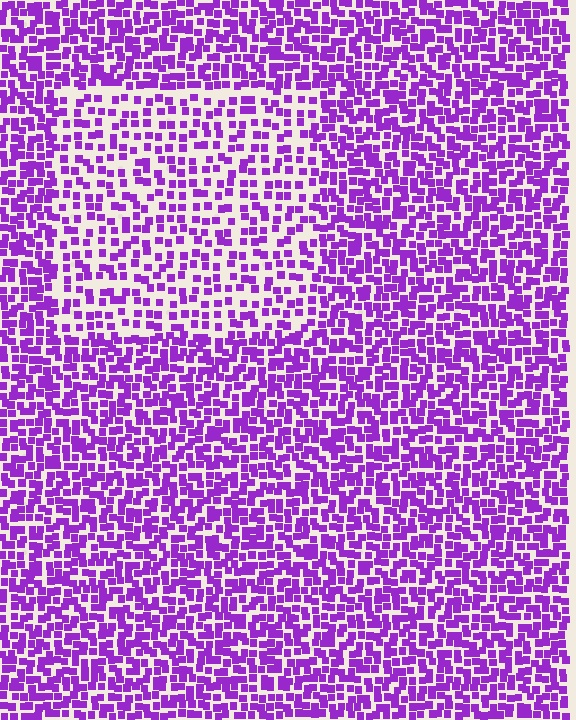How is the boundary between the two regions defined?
The boundary is defined by a change in element density (approximately 1.8x ratio). All elements are the same color, size, and shape.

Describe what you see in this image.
The image contains small purple elements arranged at two different densities. A rectangle-shaped region is visible where the elements are less densely packed than the surrounding area.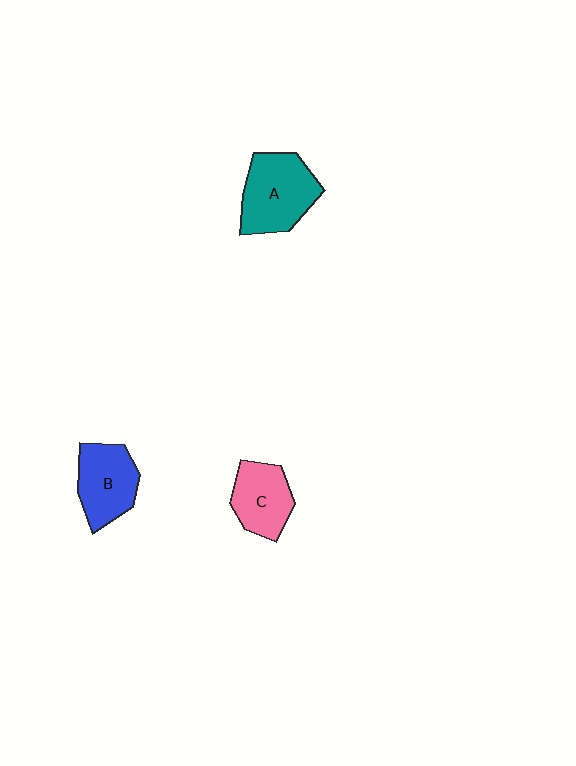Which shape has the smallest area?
Shape C (pink).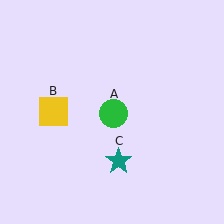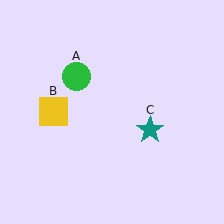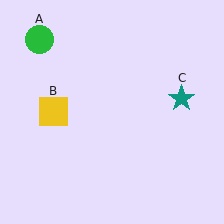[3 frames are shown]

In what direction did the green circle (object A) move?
The green circle (object A) moved up and to the left.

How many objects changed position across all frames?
2 objects changed position: green circle (object A), teal star (object C).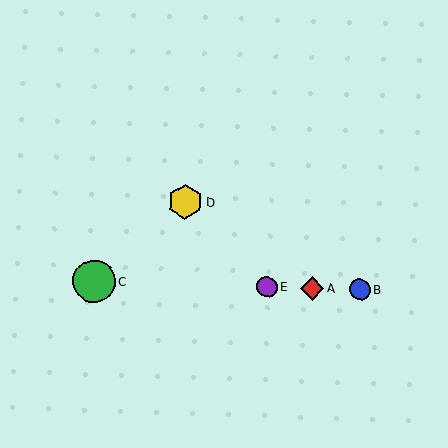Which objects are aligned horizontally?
Objects A, B, C, E are aligned horizontally.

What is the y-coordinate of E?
Object E is at y≈287.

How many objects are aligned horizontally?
4 objects (A, B, C, E) are aligned horizontally.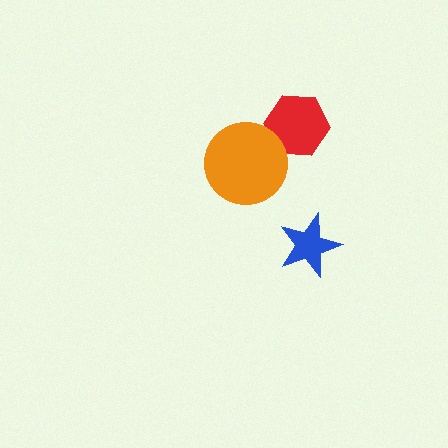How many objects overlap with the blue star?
0 objects overlap with the blue star.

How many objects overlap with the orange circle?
1 object overlaps with the orange circle.